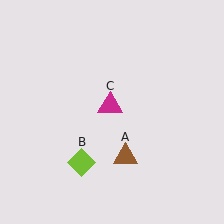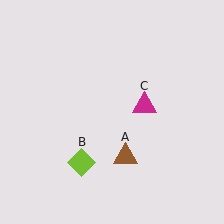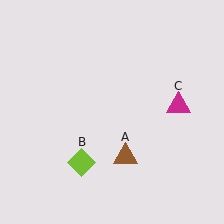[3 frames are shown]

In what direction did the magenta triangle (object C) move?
The magenta triangle (object C) moved right.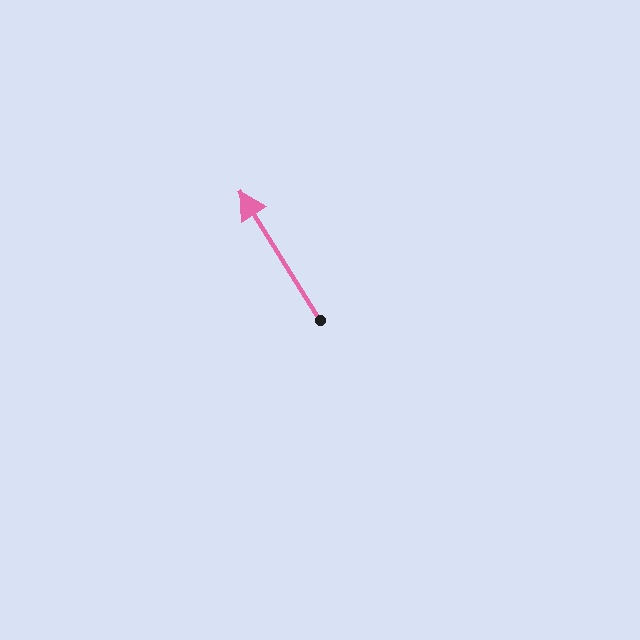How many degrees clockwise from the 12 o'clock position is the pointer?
Approximately 328 degrees.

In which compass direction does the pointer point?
Northwest.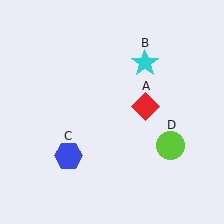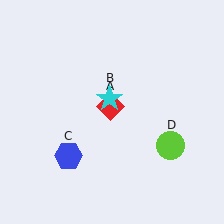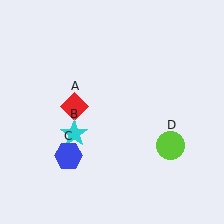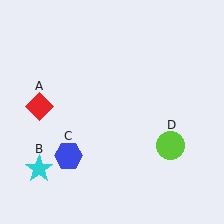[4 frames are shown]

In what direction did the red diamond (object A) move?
The red diamond (object A) moved left.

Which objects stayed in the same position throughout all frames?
Blue hexagon (object C) and lime circle (object D) remained stationary.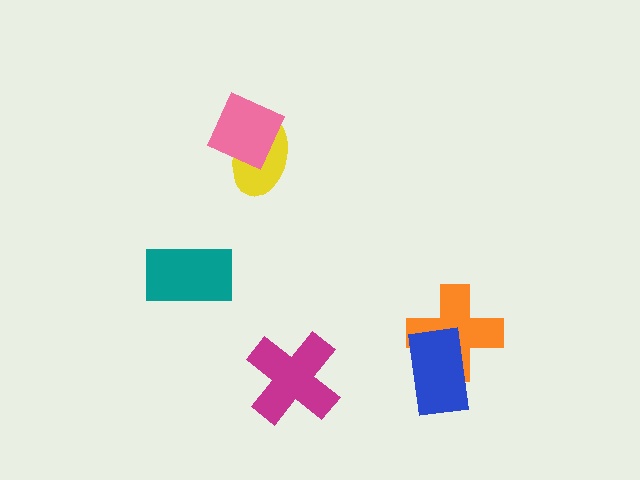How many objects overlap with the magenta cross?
0 objects overlap with the magenta cross.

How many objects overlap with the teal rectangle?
0 objects overlap with the teal rectangle.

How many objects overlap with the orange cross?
1 object overlaps with the orange cross.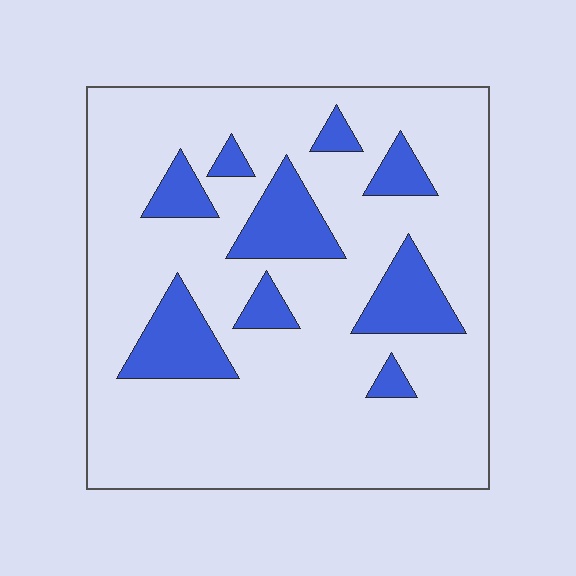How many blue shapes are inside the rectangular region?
9.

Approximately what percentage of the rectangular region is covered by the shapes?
Approximately 20%.